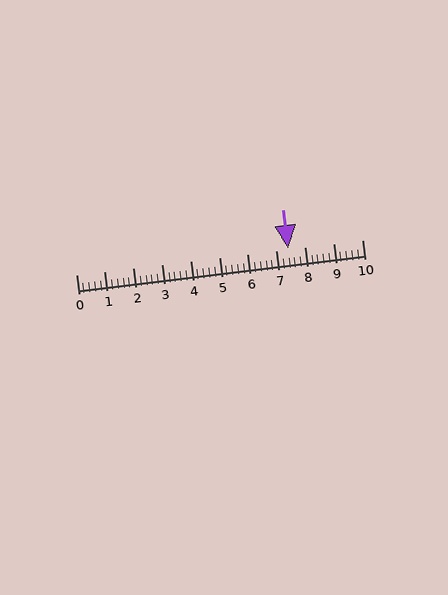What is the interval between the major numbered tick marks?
The major tick marks are spaced 1 units apart.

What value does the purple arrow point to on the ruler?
The purple arrow points to approximately 7.4.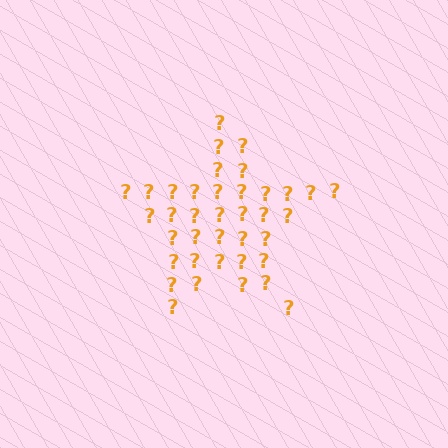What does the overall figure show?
The overall figure shows a star.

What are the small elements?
The small elements are question marks.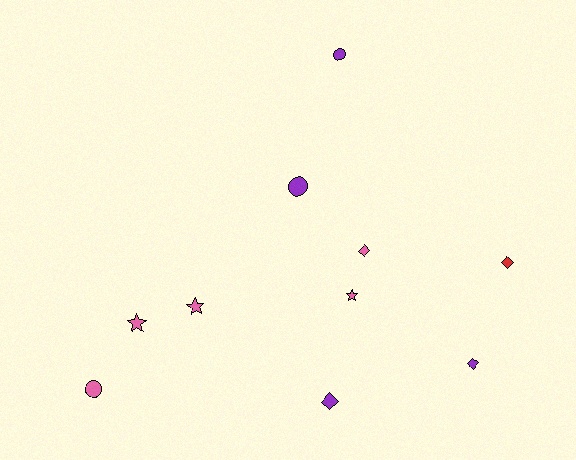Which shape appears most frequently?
Diamond, with 4 objects.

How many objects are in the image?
There are 10 objects.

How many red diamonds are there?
There is 1 red diamond.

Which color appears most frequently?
Pink, with 5 objects.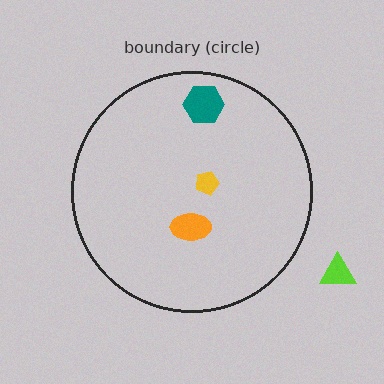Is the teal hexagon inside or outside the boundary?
Inside.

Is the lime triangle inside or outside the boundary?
Outside.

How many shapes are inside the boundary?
3 inside, 1 outside.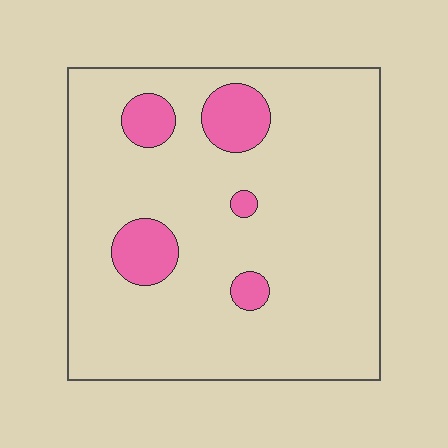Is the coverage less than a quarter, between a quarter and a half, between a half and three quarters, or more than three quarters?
Less than a quarter.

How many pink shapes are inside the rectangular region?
5.